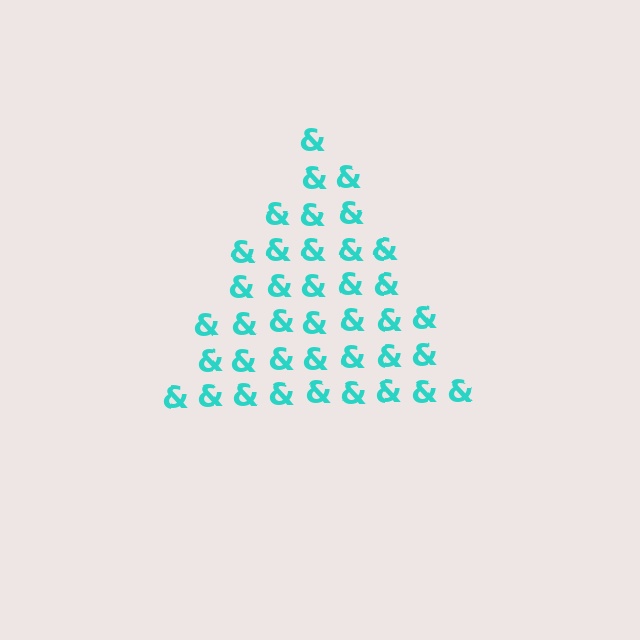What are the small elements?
The small elements are ampersands.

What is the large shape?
The large shape is a triangle.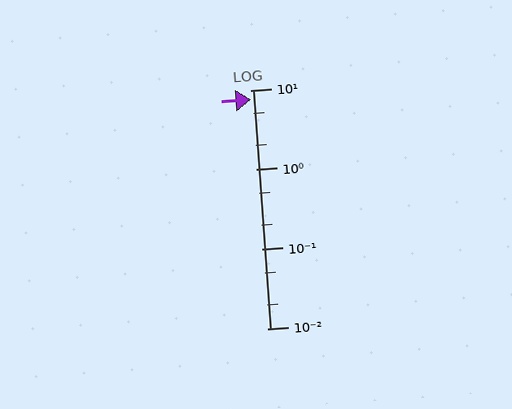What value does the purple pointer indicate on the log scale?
The pointer indicates approximately 7.5.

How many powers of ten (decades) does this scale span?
The scale spans 3 decades, from 0.01 to 10.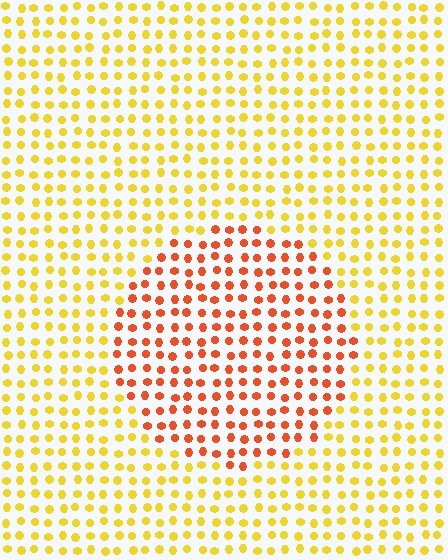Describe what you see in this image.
The image is filled with small yellow elements in a uniform arrangement. A circle-shaped region is visible where the elements are tinted to a slightly different hue, forming a subtle color boundary.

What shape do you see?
I see a circle.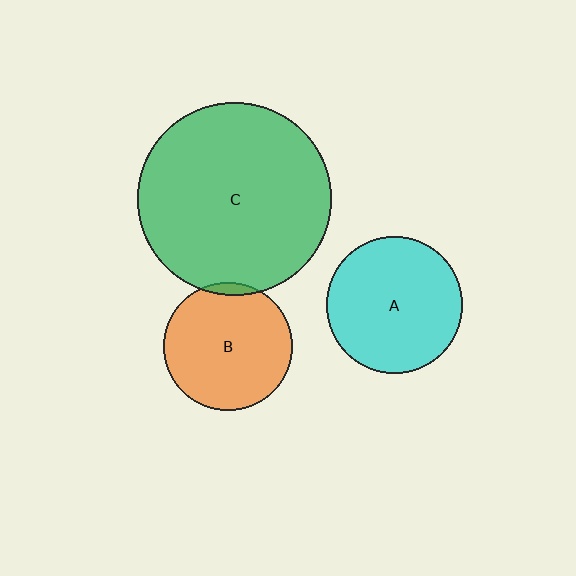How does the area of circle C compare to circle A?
Approximately 2.0 times.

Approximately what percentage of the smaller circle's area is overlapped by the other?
Approximately 5%.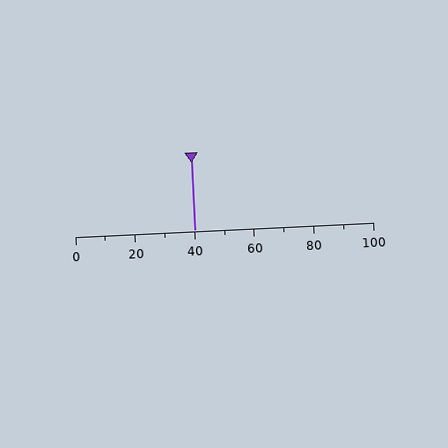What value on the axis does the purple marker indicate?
The marker indicates approximately 40.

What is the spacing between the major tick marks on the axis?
The major ticks are spaced 20 apart.